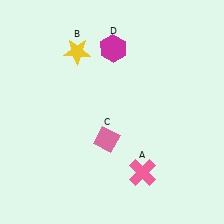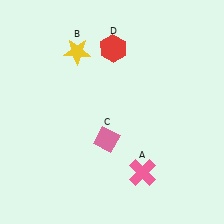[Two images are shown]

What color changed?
The hexagon (D) changed from magenta in Image 1 to red in Image 2.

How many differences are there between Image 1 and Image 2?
There is 1 difference between the two images.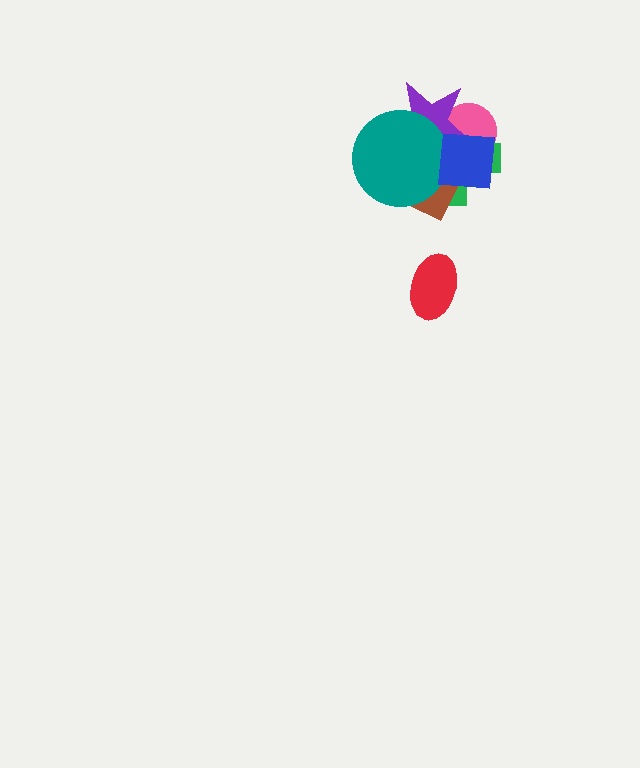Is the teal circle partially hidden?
Yes, it is partially covered by another shape.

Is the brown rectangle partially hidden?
Yes, it is partially covered by another shape.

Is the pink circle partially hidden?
Yes, it is partially covered by another shape.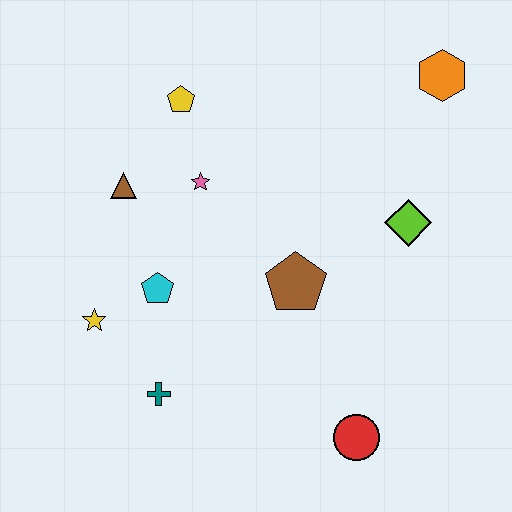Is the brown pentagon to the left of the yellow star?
No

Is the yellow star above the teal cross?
Yes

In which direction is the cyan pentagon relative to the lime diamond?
The cyan pentagon is to the left of the lime diamond.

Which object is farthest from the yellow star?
The orange hexagon is farthest from the yellow star.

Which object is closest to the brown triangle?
The pink star is closest to the brown triangle.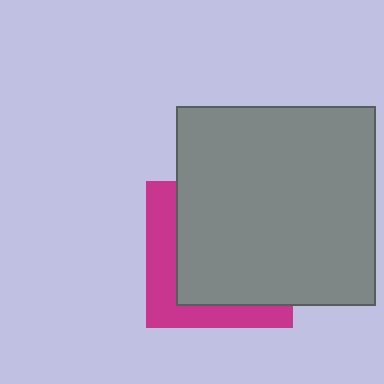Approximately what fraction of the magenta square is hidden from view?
Roughly 68% of the magenta square is hidden behind the gray square.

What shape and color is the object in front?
The object in front is a gray square.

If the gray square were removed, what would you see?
You would see the complete magenta square.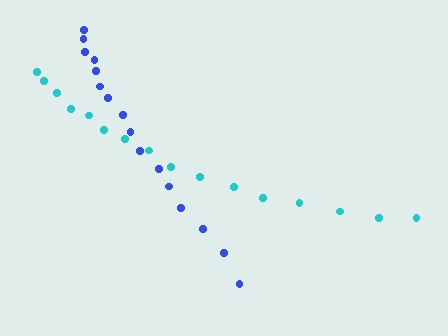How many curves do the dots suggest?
There are 2 distinct paths.